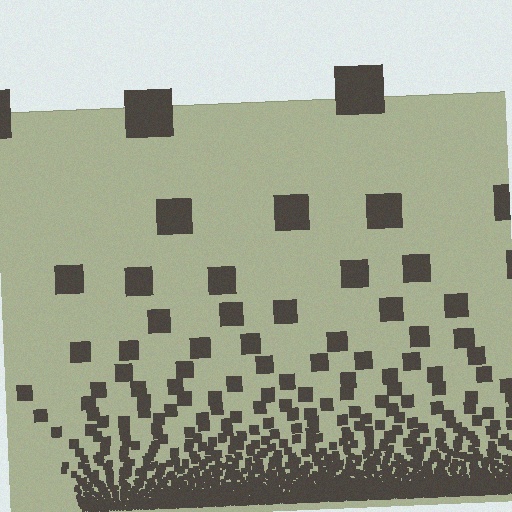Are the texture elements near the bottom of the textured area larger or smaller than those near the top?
Smaller. The gradient is inverted — elements near the bottom are smaller and denser.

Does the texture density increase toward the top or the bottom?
Density increases toward the bottom.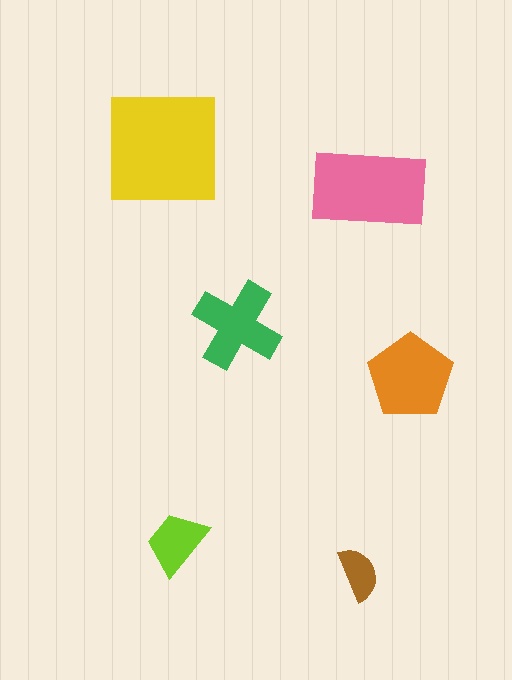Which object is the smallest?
The brown semicircle.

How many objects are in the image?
There are 6 objects in the image.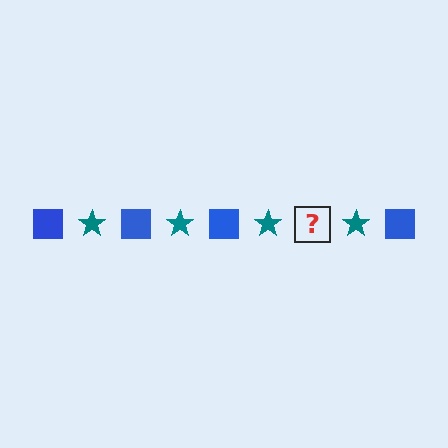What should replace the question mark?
The question mark should be replaced with a blue square.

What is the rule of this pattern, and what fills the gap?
The rule is that the pattern alternates between blue square and teal star. The gap should be filled with a blue square.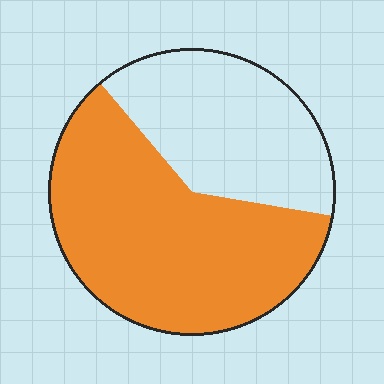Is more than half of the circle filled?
Yes.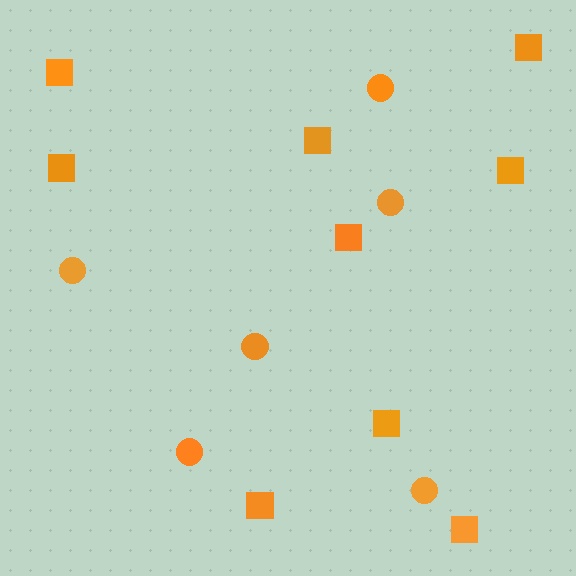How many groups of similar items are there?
There are 2 groups: one group of squares (9) and one group of circles (6).